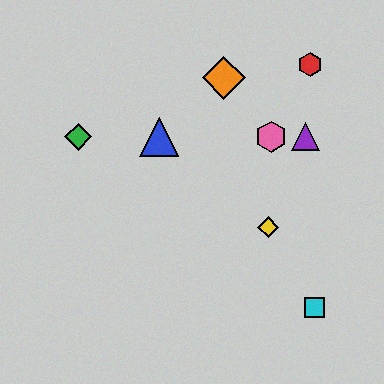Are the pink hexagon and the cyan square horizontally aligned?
No, the pink hexagon is at y≈137 and the cyan square is at y≈307.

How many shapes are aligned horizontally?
4 shapes (the blue triangle, the green diamond, the purple triangle, the pink hexagon) are aligned horizontally.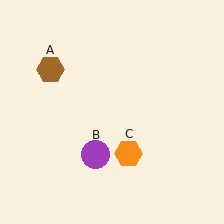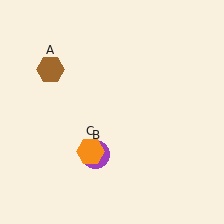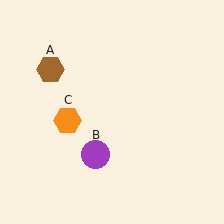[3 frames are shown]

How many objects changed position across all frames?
1 object changed position: orange hexagon (object C).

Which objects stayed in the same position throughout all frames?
Brown hexagon (object A) and purple circle (object B) remained stationary.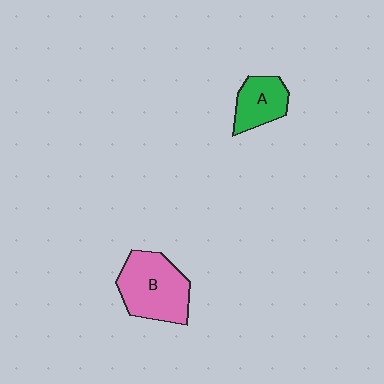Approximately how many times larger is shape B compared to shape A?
Approximately 1.7 times.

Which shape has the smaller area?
Shape A (green).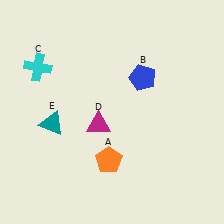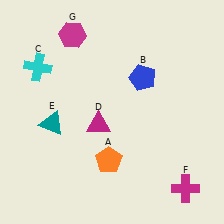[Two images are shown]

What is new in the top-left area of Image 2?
A magenta hexagon (G) was added in the top-left area of Image 2.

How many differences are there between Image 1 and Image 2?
There are 2 differences between the two images.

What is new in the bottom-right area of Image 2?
A magenta cross (F) was added in the bottom-right area of Image 2.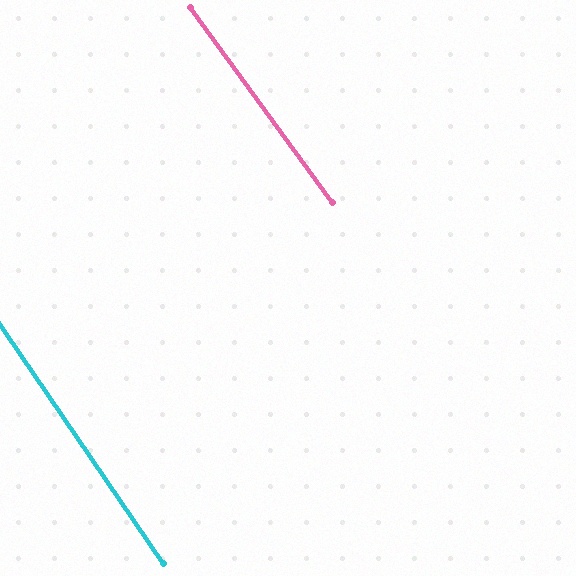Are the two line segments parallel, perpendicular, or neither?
Parallel — their directions differ by only 1.4°.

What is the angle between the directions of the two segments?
Approximately 1 degree.